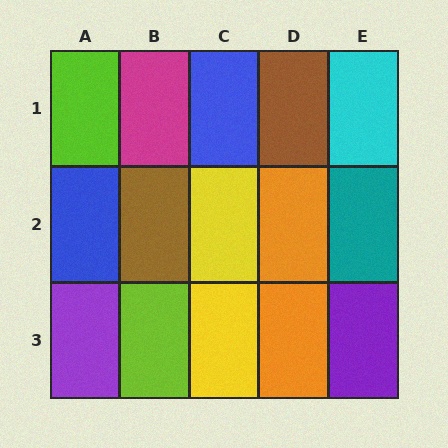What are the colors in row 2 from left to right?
Blue, brown, yellow, orange, teal.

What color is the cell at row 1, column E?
Cyan.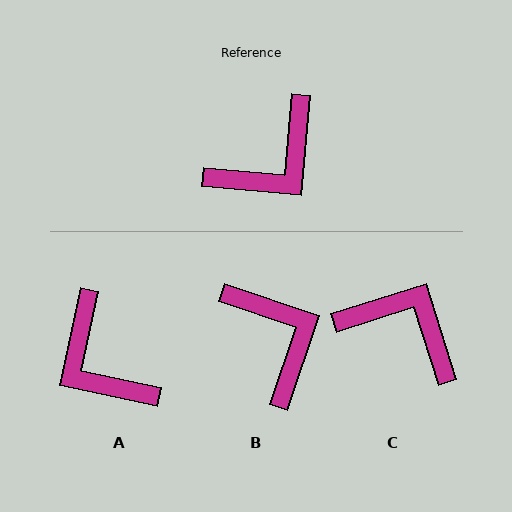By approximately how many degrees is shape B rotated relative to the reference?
Approximately 77 degrees counter-clockwise.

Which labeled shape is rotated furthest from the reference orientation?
C, about 113 degrees away.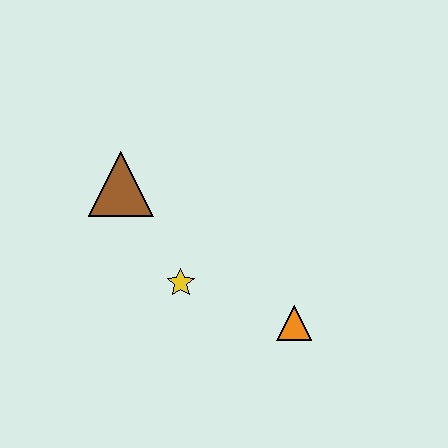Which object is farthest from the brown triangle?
The orange triangle is farthest from the brown triangle.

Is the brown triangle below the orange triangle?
No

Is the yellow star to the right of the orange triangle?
No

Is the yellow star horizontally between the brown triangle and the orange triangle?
Yes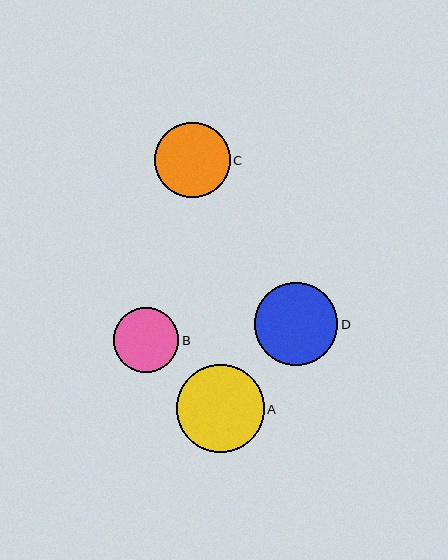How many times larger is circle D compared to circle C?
Circle D is approximately 1.1 times the size of circle C.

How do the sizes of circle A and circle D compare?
Circle A and circle D are approximately the same size.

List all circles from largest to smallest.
From largest to smallest: A, D, C, B.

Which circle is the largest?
Circle A is the largest with a size of approximately 88 pixels.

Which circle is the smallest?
Circle B is the smallest with a size of approximately 65 pixels.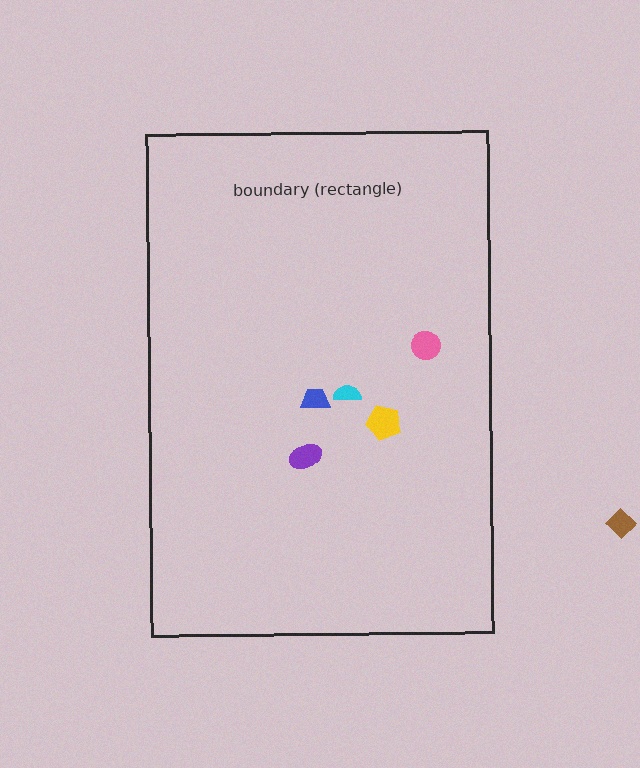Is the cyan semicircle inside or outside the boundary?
Inside.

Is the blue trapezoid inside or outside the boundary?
Inside.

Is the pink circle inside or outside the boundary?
Inside.